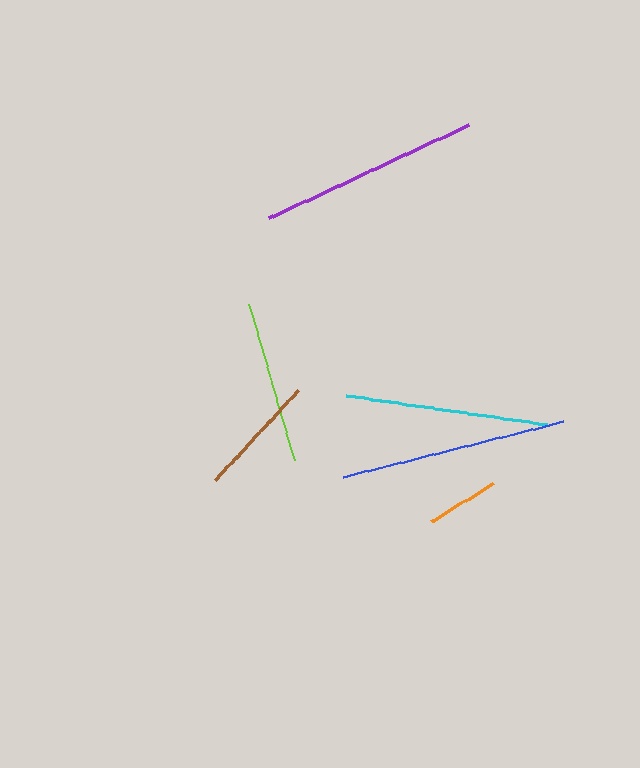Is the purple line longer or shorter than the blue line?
The blue line is longer than the purple line.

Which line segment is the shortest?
The orange line is the shortest at approximately 73 pixels.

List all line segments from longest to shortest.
From longest to shortest: blue, purple, cyan, lime, brown, orange.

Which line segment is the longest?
The blue line is the longest at approximately 226 pixels.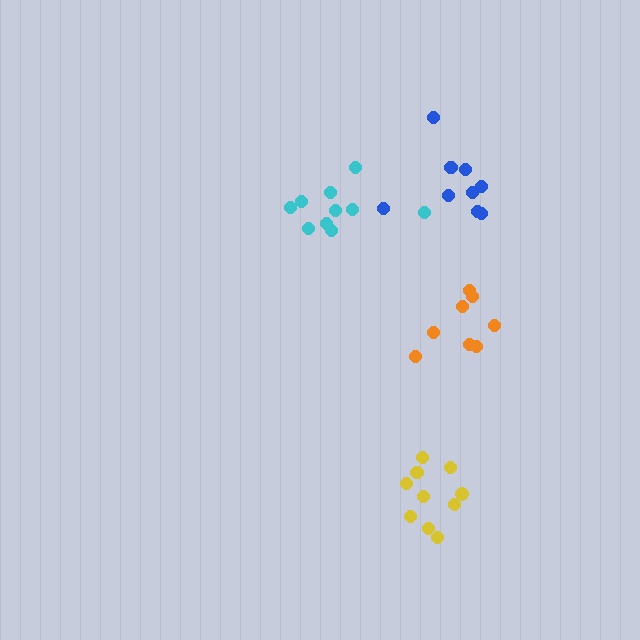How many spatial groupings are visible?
There are 4 spatial groupings.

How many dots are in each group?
Group 1: 8 dots, Group 2: 10 dots, Group 3: 10 dots, Group 4: 9 dots (37 total).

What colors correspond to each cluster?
The clusters are colored: orange, yellow, cyan, blue.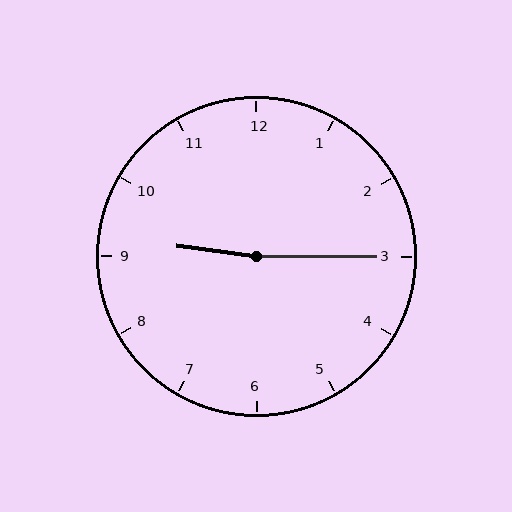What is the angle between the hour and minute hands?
Approximately 172 degrees.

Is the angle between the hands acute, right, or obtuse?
It is obtuse.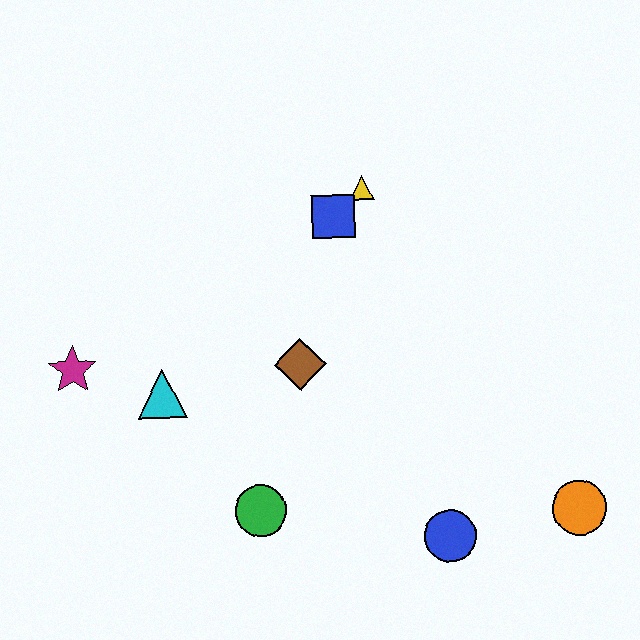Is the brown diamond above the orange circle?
Yes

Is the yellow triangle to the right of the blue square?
Yes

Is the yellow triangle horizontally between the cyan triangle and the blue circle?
Yes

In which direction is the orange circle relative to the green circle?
The orange circle is to the right of the green circle.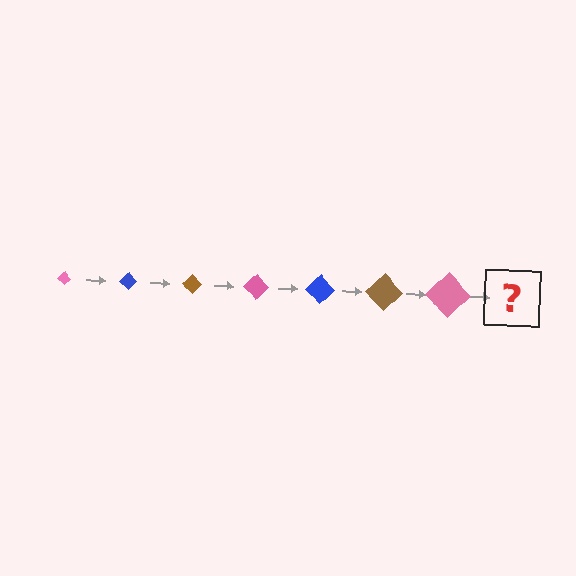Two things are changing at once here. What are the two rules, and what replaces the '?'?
The two rules are that the diamond grows larger each step and the color cycles through pink, blue, and brown. The '?' should be a blue diamond, larger than the previous one.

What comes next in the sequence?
The next element should be a blue diamond, larger than the previous one.